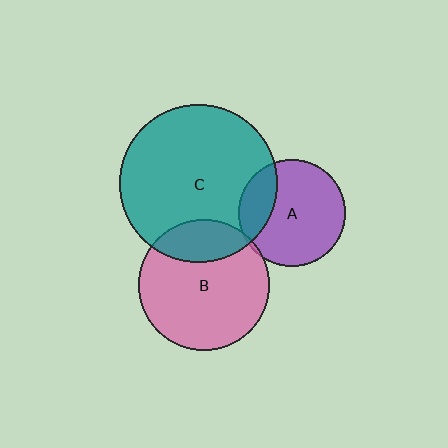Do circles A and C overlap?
Yes.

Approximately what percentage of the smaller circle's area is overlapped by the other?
Approximately 25%.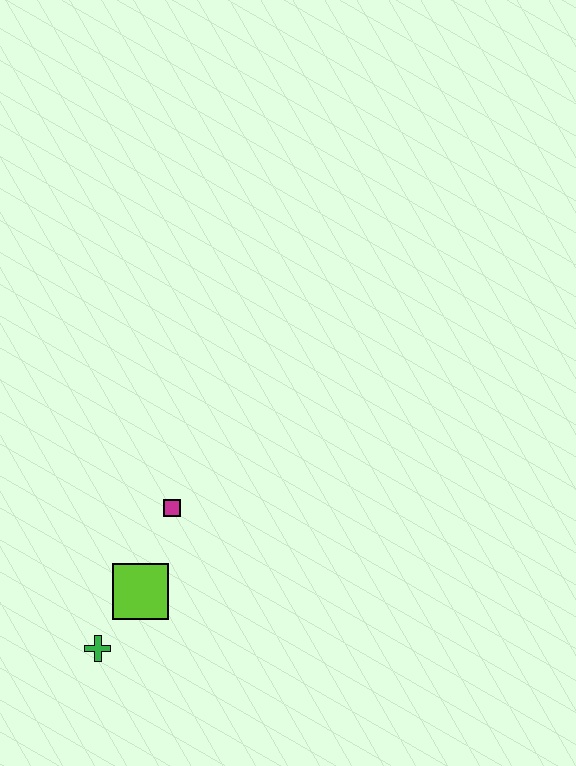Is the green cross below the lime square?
Yes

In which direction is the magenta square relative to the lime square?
The magenta square is above the lime square.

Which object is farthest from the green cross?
The magenta square is farthest from the green cross.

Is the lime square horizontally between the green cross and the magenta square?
Yes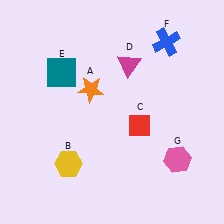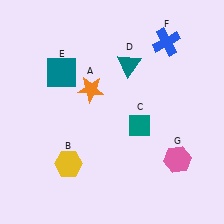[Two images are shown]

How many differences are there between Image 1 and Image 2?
There are 2 differences between the two images.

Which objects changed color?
C changed from red to teal. D changed from magenta to teal.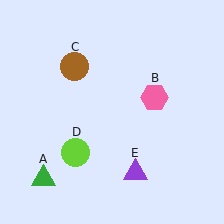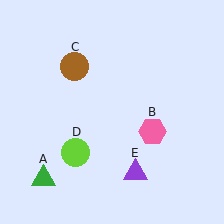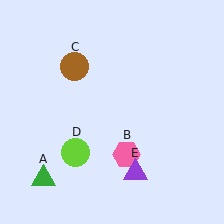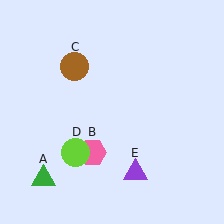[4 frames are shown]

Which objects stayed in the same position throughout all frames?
Green triangle (object A) and brown circle (object C) and lime circle (object D) and purple triangle (object E) remained stationary.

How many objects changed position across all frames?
1 object changed position: pink hexagon (object B).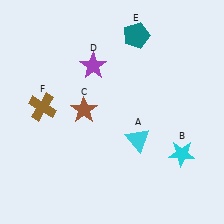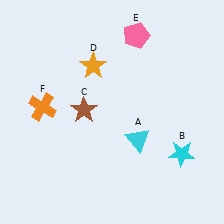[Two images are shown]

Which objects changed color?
D changed from purple to orange. E changed from teal to pink. F changed from brown to orange.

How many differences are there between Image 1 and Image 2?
There are 3 differences between the two images.